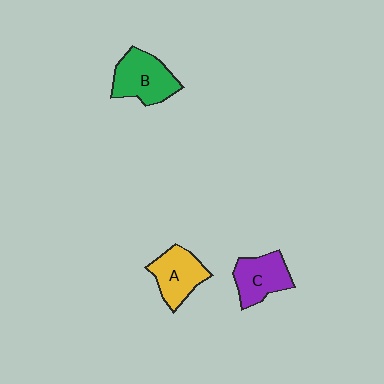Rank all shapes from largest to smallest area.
From largest to smallest: B (green), A (yellow), C (purple).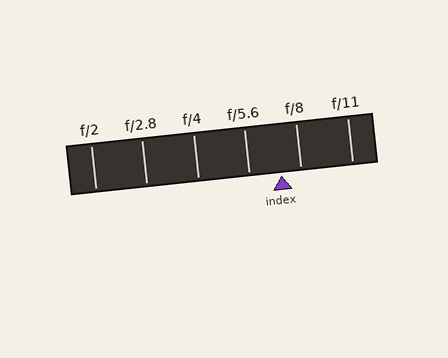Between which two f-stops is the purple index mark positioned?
The index mark is between f/5.6 and f/8.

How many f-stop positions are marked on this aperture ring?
There are 6 f-stop positions marked.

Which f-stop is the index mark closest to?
The index mark is closest to f/8.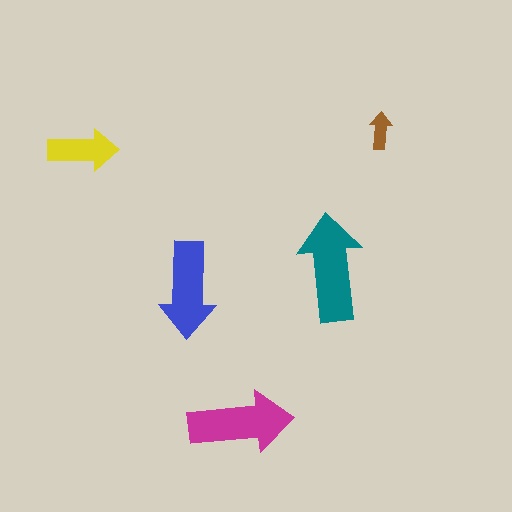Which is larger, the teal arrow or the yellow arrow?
The teal one.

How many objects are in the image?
There are 5 objects in the image.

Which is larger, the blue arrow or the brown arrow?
The blue one.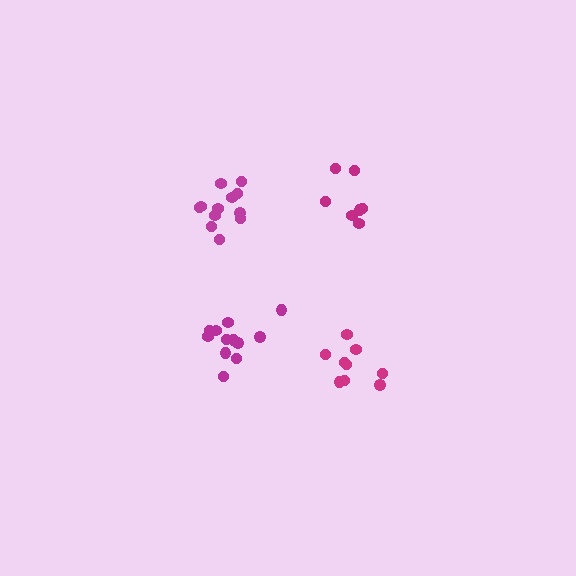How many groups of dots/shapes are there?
There are 4 groups.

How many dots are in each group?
Group 1: 12 dots, Group 2: 7 dots, Group 3: 9 dots, Group 4: 12 dots (40 total).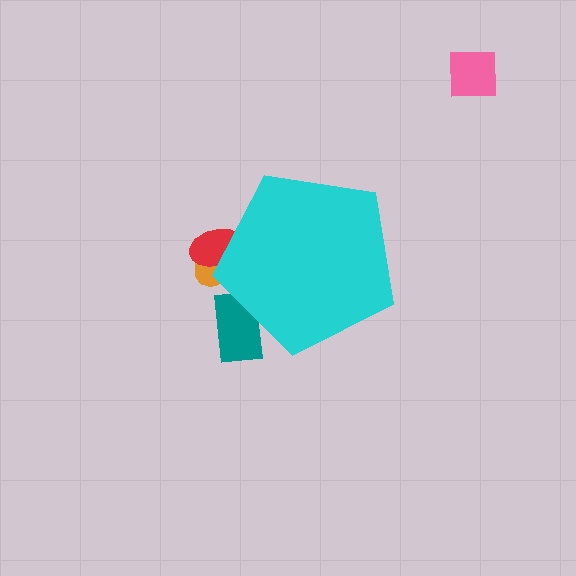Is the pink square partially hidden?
No, the pink square is fully visible.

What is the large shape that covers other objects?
A cyan pentagon.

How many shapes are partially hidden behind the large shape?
3 shapes are partially hidden.